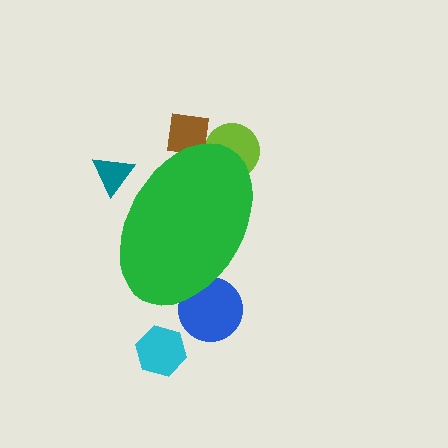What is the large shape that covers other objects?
A green ellipse.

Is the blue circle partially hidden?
Yes, the blue circle is partially hidden behind the green ellipse.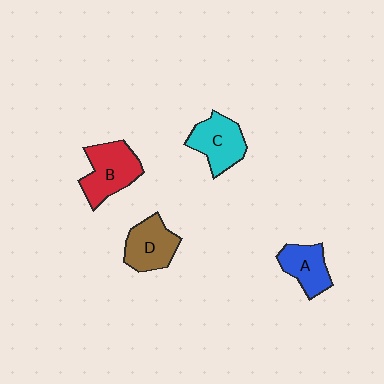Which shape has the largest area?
Shape B (red).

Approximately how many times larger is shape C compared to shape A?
Approximately 1.2 times.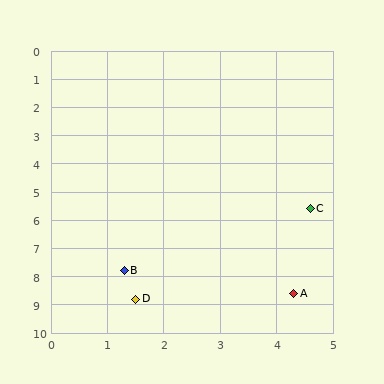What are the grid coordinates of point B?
Point B is at approximately (1.3, 7.8).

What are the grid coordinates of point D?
Point D is at approximately (1.5, 8.8).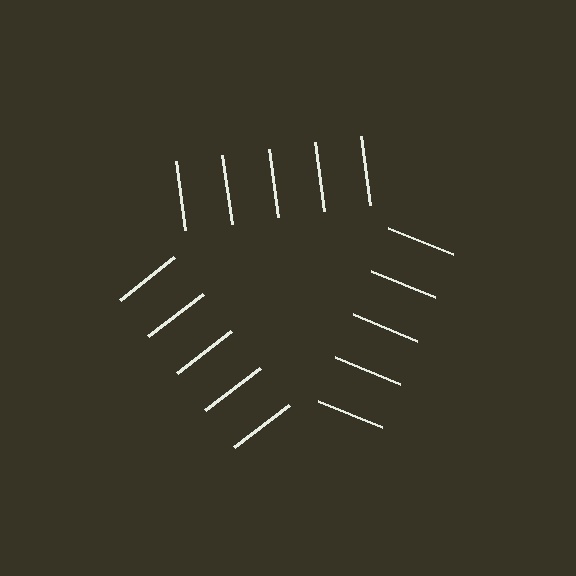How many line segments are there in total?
15 — 5 along each of the 3 edges.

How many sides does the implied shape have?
3 sides — the line-ends trace a triangle.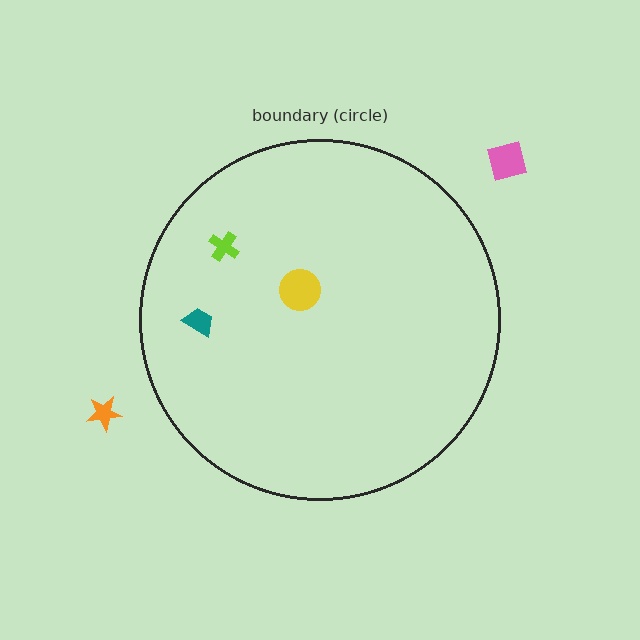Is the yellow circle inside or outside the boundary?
Inside.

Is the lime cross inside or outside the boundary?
Inside.